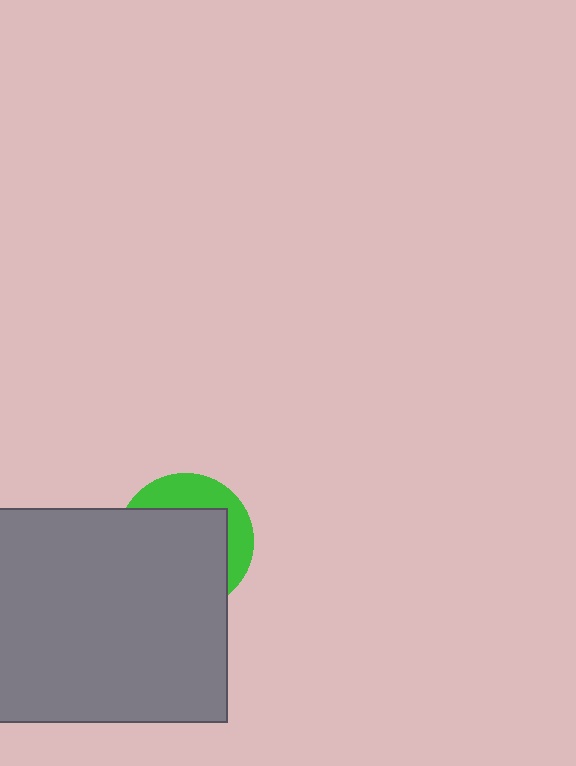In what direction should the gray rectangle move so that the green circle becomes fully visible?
The gray rectangle should move toward the lower-left. That is the shortest direction to clear the overlap and leave the green circle fully visible.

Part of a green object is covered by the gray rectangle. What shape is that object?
It is a circle.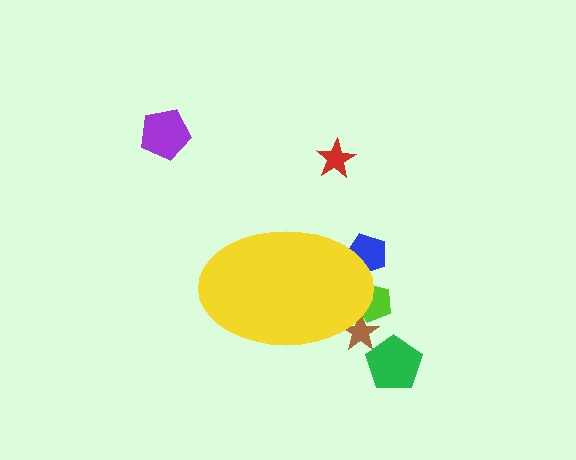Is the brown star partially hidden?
Yes, the brown star is partially hidden behind the yellow ellipse.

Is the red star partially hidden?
No, the red star is fully visible.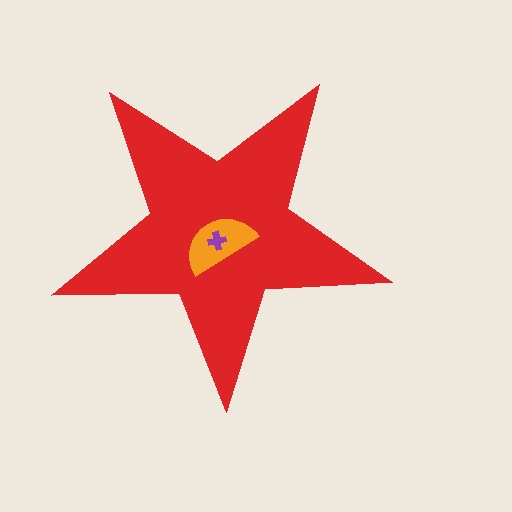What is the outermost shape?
The red star.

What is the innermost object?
The purple cross.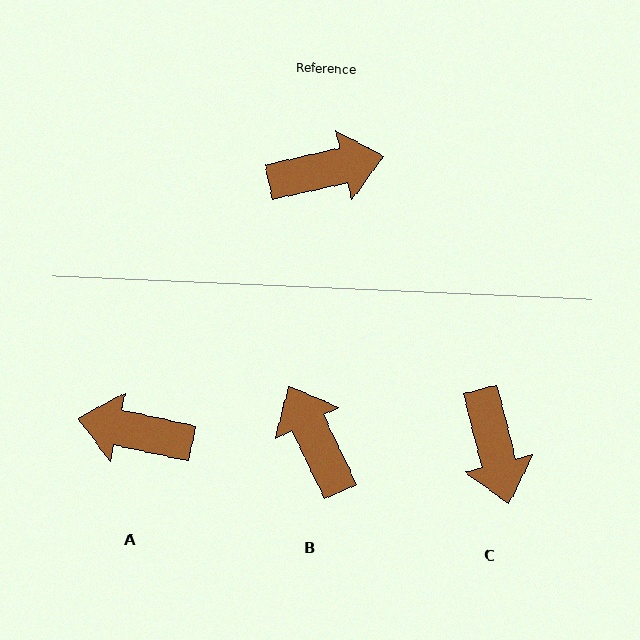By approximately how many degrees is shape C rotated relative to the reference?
Approximately 89 degrees clockwise.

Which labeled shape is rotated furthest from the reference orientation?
A, about 155 degrees away.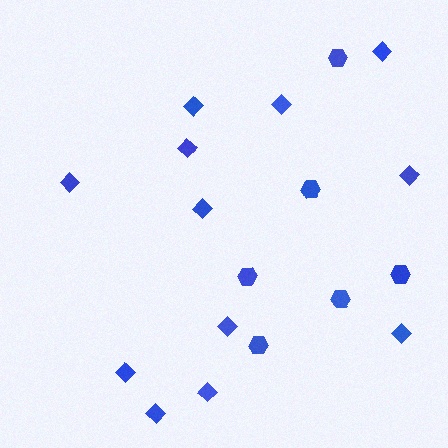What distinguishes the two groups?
There are 2 groups: one group of diamonds (12) and one group of hexagons (6).